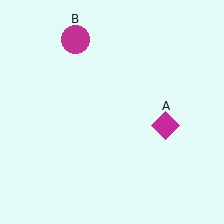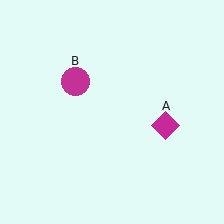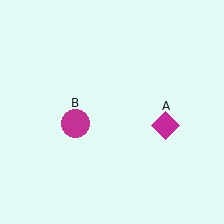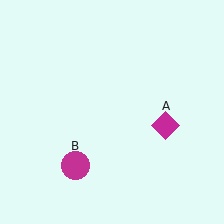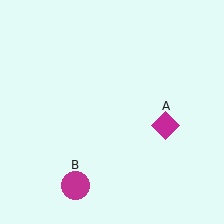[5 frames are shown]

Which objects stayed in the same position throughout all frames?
Magenta diamond (object A) remained stationary.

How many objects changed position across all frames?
1 object changed position: magenta circle (object B).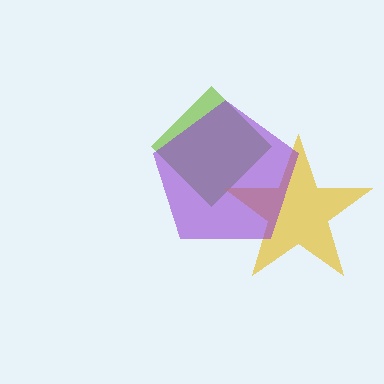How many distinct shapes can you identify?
There are 3 distinct shapes: a lime diamond, a yellow star, a purple pentagon.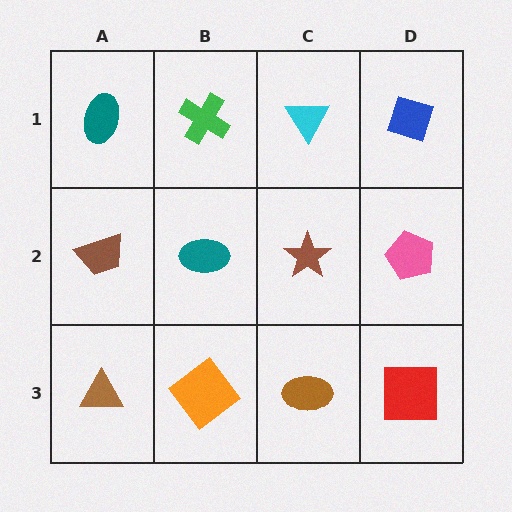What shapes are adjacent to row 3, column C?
A brown star (row 2, column C), an orange diamond (row 3, column B), a red square (row 3, column D).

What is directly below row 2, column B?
An orange diamond.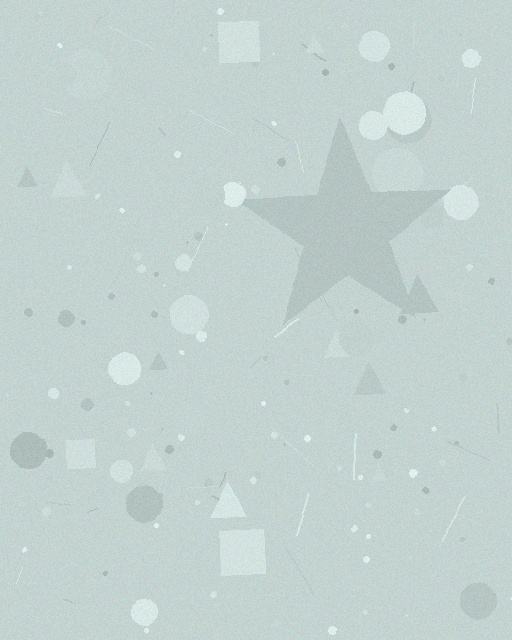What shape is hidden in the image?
A star is hidden in the image.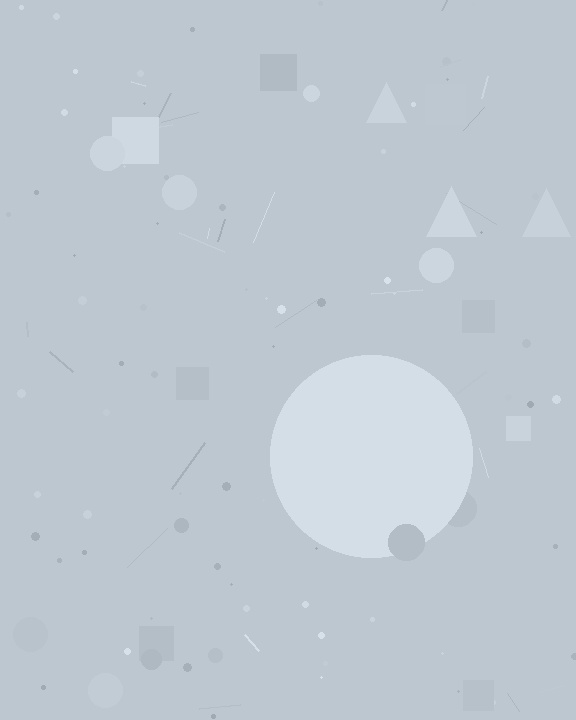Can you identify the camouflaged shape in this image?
The camouflaged shape is a circle.